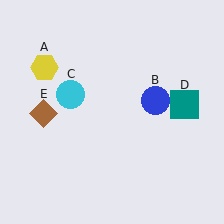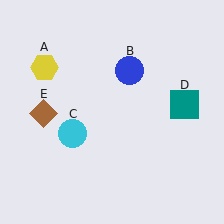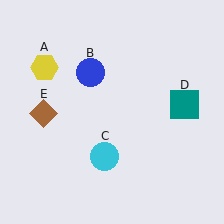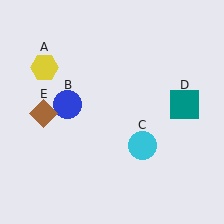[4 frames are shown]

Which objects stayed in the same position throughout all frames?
Yellow hexagon (object A) and teal square (object D) and brown diamond (object E) remained stationary.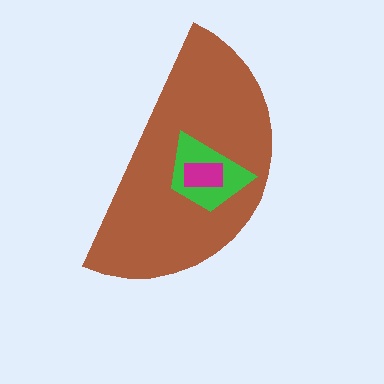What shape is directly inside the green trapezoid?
The magenta rectangle.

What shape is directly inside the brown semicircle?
The green trapezoid.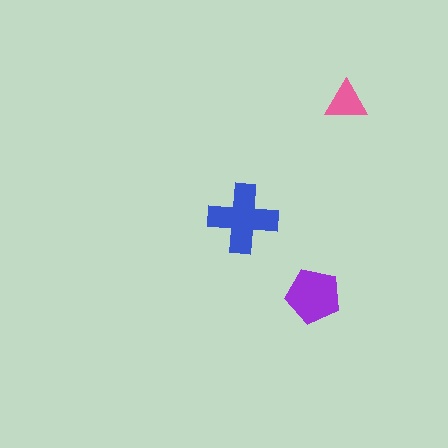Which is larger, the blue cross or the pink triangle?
The blue cross.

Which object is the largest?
The blue cross.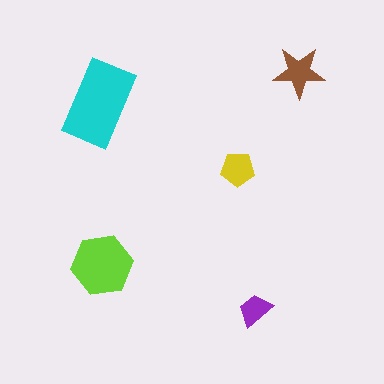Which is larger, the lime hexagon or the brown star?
The lime hexagon.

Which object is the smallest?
The purple trapezoid.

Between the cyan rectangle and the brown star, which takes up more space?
The cyan rectangle.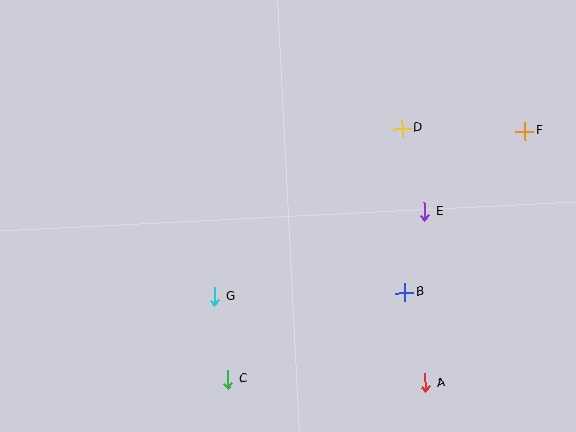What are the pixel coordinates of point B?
Point B is at (405, 293).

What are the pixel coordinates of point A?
Point A is at (425, 383).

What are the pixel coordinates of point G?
Point G is at (215, 297).